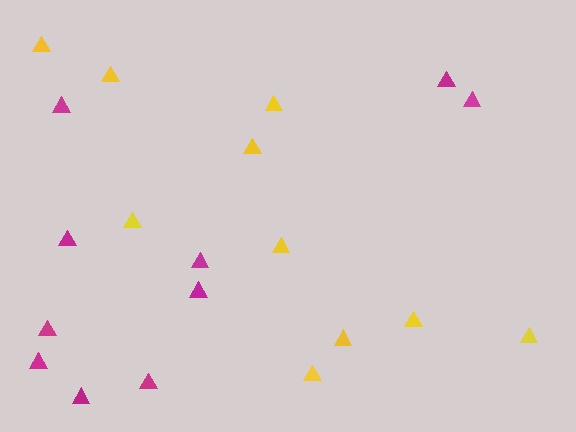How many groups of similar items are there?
There are 2 groups: one group of yellow triangles (10) and one group of magenta triangles (10).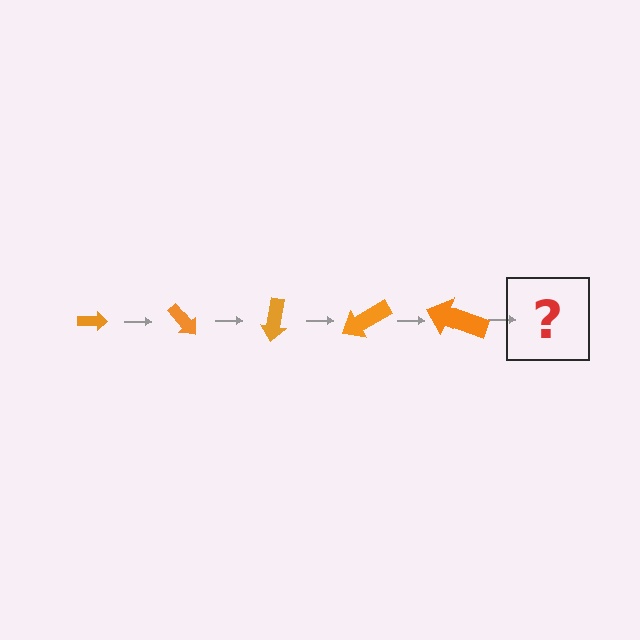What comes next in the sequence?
The next element should be an arrow, larger than the previous one and rotated 250 degrees from the start.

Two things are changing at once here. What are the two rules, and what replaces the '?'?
The two rules are that the arrow grows larger each step and it rotates 50 degrees each step. The '?' should be an arrow, larger than the previous one and rotated 250 degrees from the start.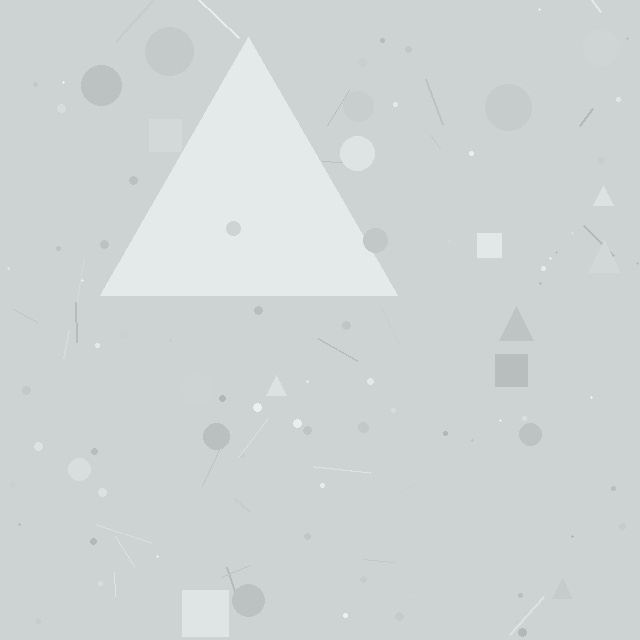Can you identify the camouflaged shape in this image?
The camouflaged shape is a triangle.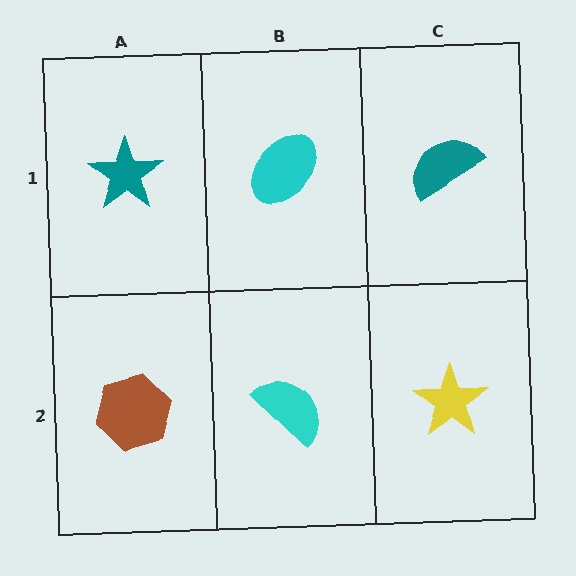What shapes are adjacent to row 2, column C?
A teal semicircle (row 1, column C), a cyan semicircle (row 2, column B).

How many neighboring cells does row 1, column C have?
2.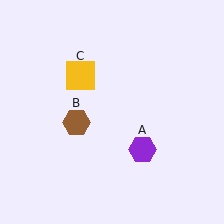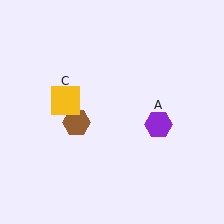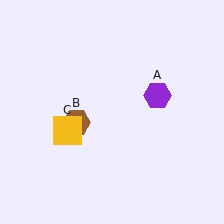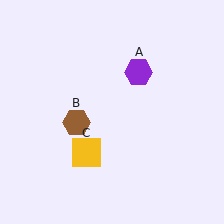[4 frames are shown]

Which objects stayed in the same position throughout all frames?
Brown hexagon (object B) remained stationary.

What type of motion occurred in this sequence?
The purple hexagon (object A), yellow square (object C) rotated counterclockwise around the center of the scene.